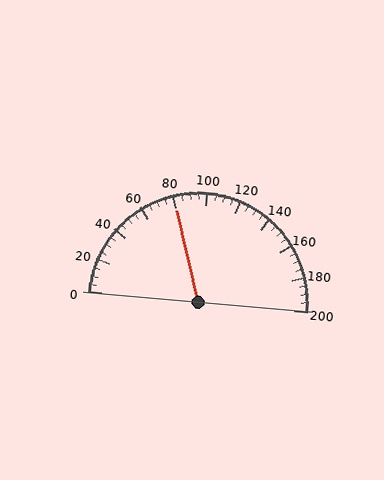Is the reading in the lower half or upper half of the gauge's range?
The reading is in the lower half of the range (0 to 200).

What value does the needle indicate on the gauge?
The needle indicates approximately 80.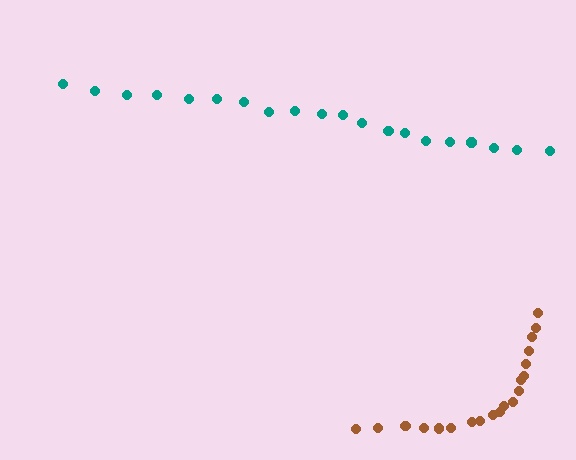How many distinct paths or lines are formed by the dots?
There are 2 distinct paths.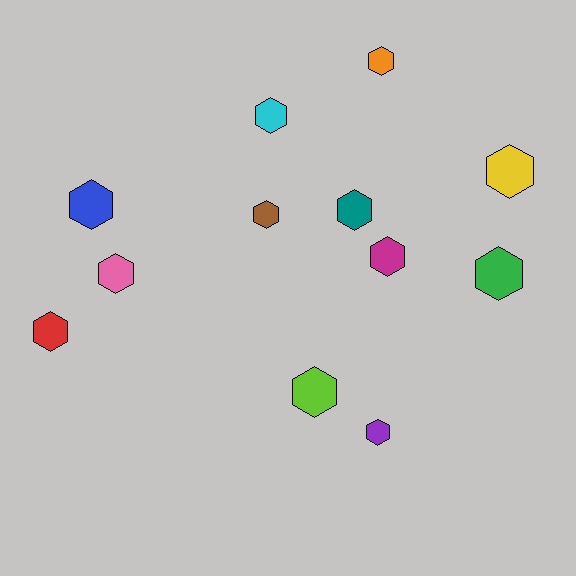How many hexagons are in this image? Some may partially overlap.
There are 12 hexagons.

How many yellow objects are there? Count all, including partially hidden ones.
There is 1 yellow object.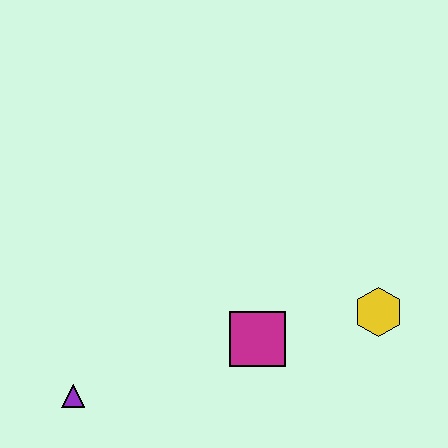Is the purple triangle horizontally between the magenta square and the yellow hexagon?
No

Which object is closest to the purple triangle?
The magenta square is closest to the purple triangle.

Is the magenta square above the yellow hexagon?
No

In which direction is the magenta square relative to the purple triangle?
The magenta square is to the right of the purple triangle.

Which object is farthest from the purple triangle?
The yellow hexagon is farthest from the purple triangle.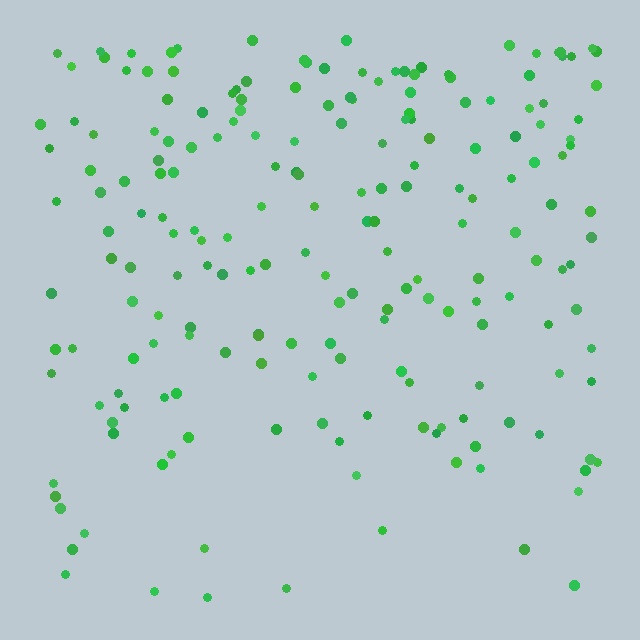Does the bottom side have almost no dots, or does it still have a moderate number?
Still a moderate number, just noticeably fewer than the top.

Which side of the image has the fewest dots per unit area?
The bottom.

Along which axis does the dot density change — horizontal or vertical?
Vertical.